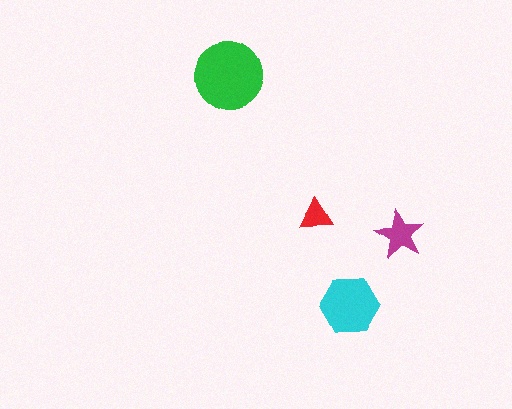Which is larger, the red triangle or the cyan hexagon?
The cyan hexagon.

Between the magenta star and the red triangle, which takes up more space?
The magenta star.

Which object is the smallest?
The red triangle.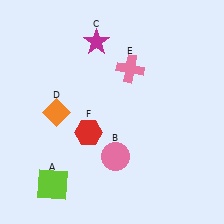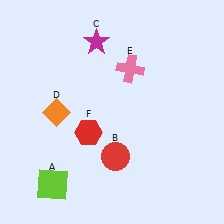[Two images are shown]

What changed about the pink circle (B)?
In Image 1, B is pink. In Image 2, it changed to red.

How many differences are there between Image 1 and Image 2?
There is 1 difference between the two images.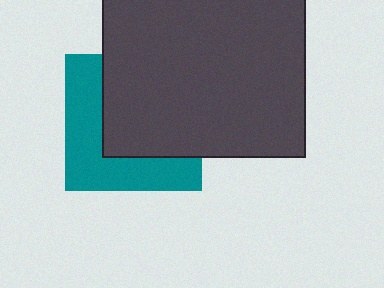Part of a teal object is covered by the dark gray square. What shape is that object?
It is a square.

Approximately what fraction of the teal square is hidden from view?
Roughly 55% of the teal square is hidden behind the dark gray square.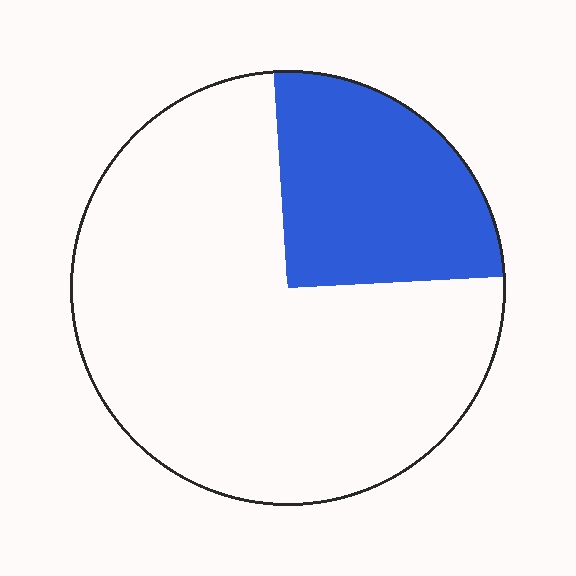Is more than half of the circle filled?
No.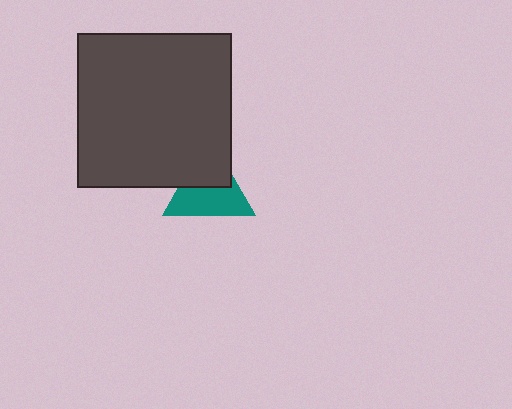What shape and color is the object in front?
The object in front is a dark gray square.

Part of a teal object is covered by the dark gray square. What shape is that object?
It is a triangle.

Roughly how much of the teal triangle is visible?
About half of it is visible (roughly 58%).